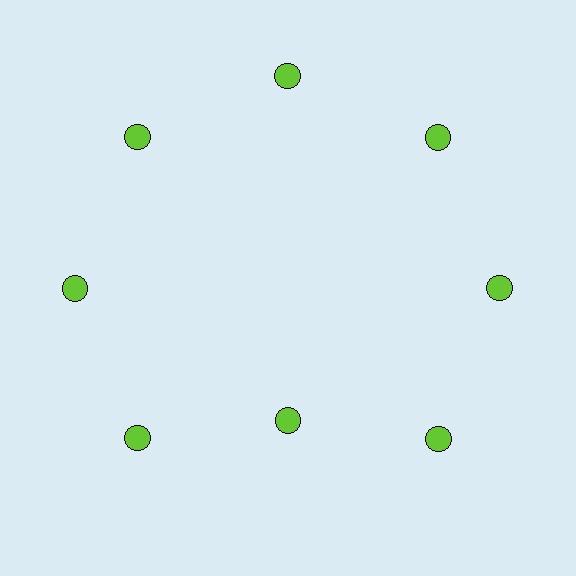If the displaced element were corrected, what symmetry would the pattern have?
It would have 8-fold rotational symmetry — the pattern would map onto itself every 45 degrees.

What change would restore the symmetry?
The symmetry would be restored by moving it outward, back onto the ring so that all 8 circles sit at equal angles and equal distance from the center.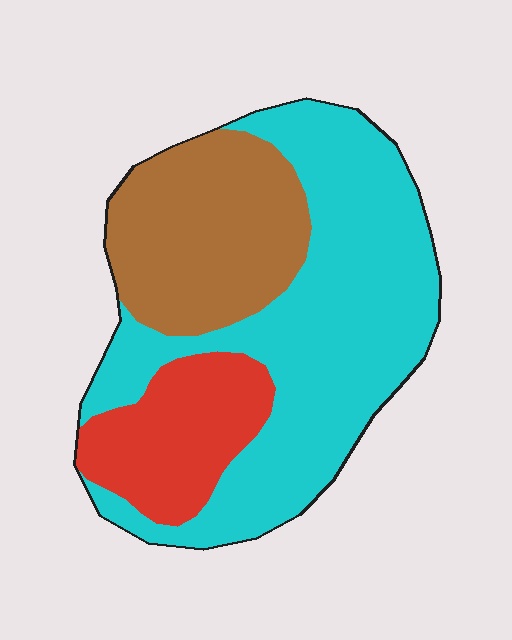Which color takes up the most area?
Cyan, at roughly 55%.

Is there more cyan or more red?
Cyan.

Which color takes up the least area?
Red, at roughly 20%.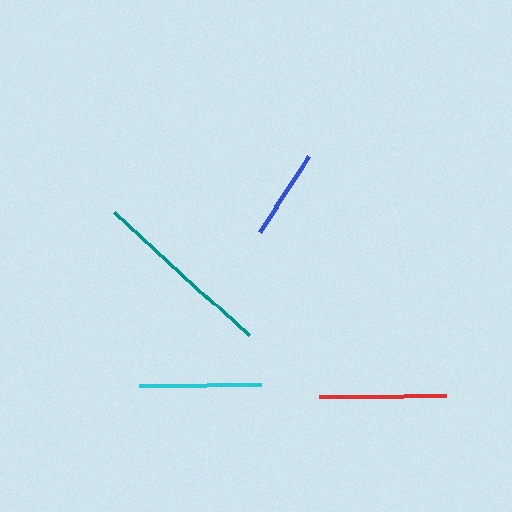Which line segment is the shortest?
The blue line is the shortest at approximately 90 pixels.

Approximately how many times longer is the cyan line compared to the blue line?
The cyan line is approximately 1.3 times the length of the blue line.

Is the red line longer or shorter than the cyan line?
The red line is longer than the cyan line.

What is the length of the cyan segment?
The cyan segment is approximately 122 pixels long.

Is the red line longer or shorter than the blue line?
The red line is longer than the blue line.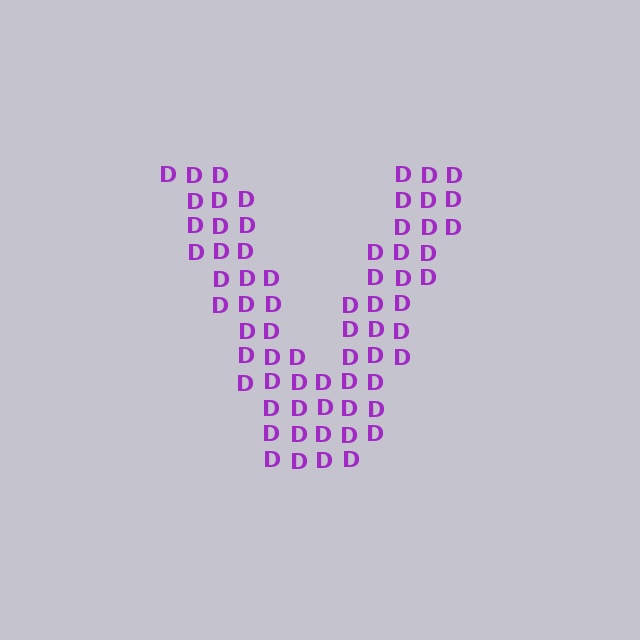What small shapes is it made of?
It is made of small letter D's.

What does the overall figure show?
The overall figure shows the letter V.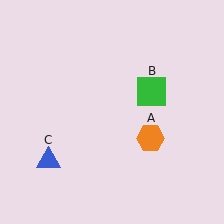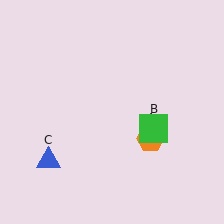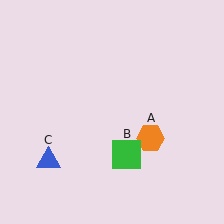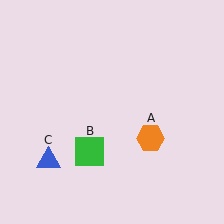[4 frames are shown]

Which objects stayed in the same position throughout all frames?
Orange hexagon (object A) and blue triangle (object C) remained stationary.